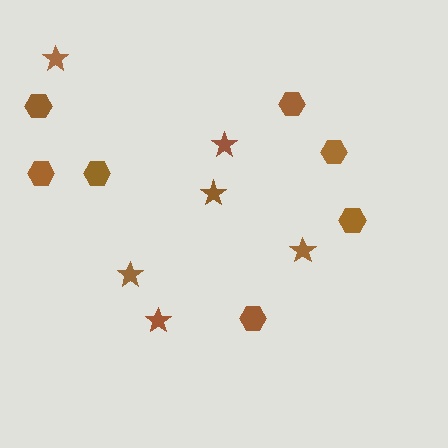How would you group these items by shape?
There are 2 groups: one group of stars (6) and one group of hexagons (7).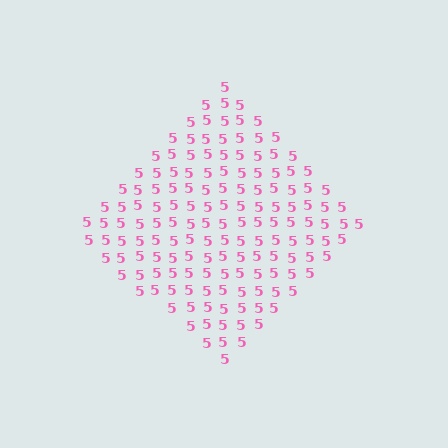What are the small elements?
The small elements are digit 5's.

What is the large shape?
The large shape is a diamond.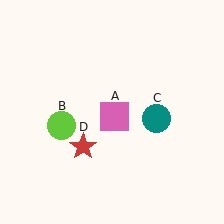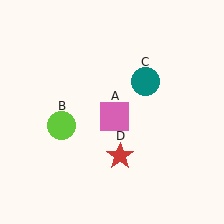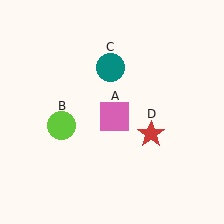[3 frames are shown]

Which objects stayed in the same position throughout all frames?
Pink square (object A) and lime circle (object B) remained stationary.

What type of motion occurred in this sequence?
The teal circle (object C), red star (object D) rotated counterclockwise around the center of the scene.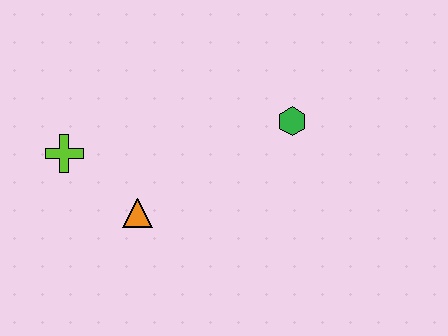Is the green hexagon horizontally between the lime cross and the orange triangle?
No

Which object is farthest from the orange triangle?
The green hexagon is farthest from the orange triangle.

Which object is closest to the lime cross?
The orange triangle is closest to the lime cross.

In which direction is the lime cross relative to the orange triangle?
The lime cross is to the left of the orange triangle.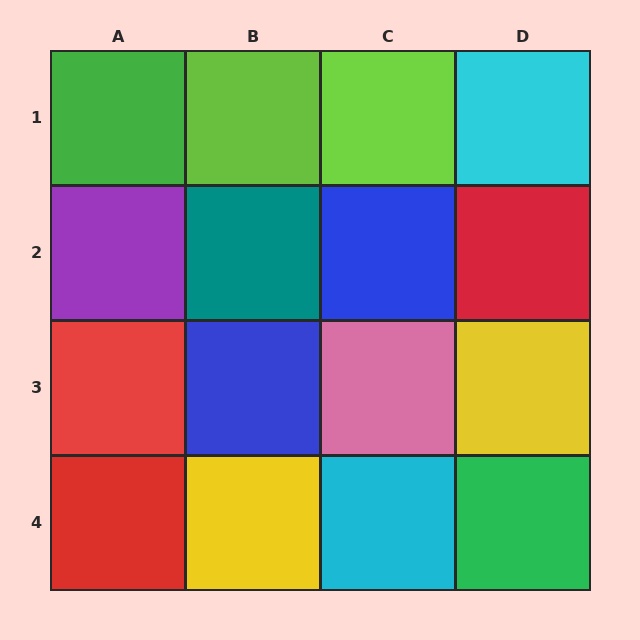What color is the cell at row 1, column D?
Cyan.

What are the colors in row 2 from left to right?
Purple, teal, blue, red.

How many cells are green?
2 cells are green.